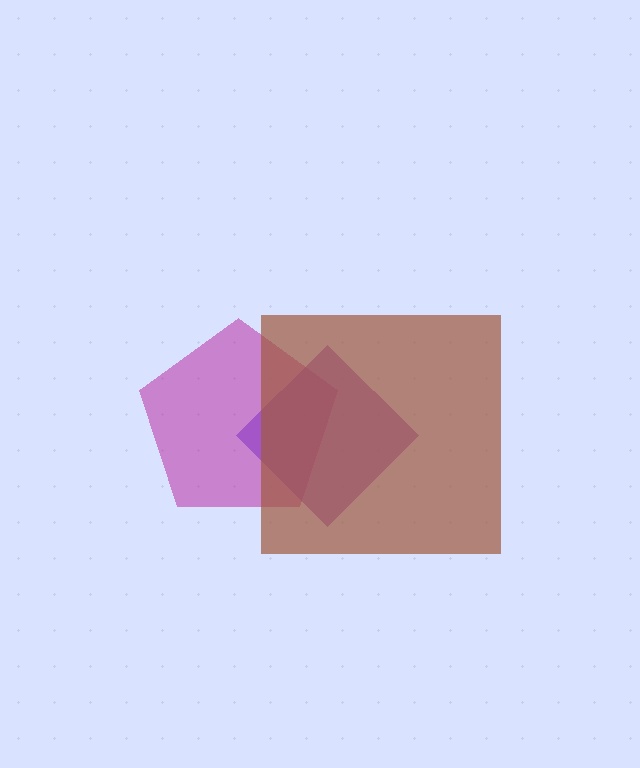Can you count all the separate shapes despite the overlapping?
Yes, there are 3 separate shapes.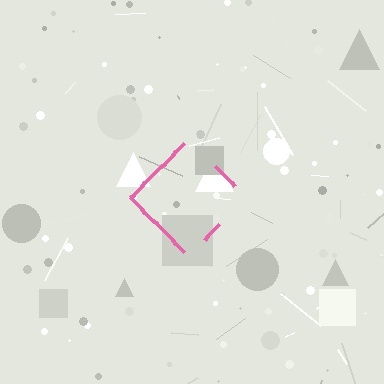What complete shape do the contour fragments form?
The contour fragments form a diamond.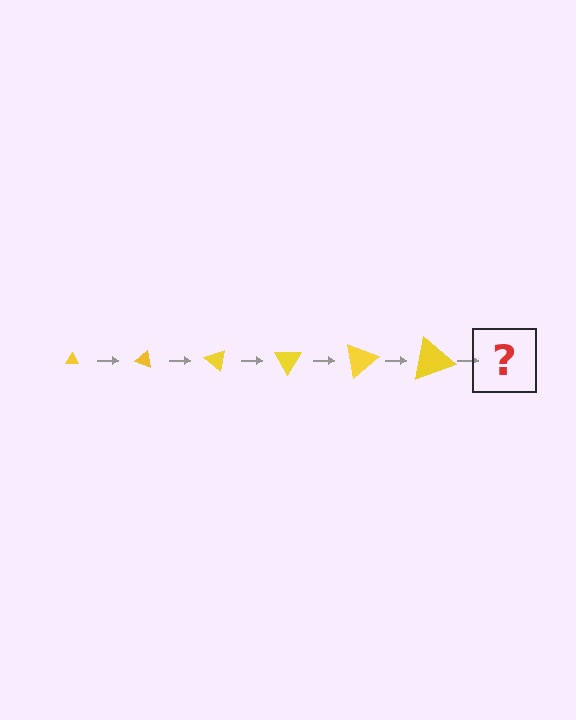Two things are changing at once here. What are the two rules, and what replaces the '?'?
The two rules are that the triangle grows larger each step and it rotates 20 degrees each step. The '?' should be a triangle, larger than the previous one and rotated 120 degrees from the start.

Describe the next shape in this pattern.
It should be a triangle, larger than the previous one and rotated 120 degrees from the start.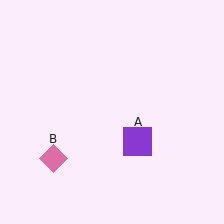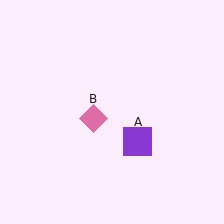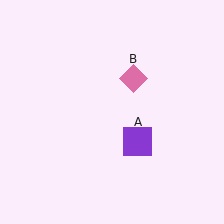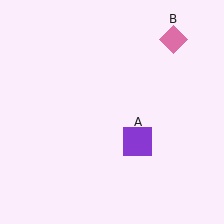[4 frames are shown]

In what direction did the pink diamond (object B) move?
The pink diamond (object B) moved up and to the right.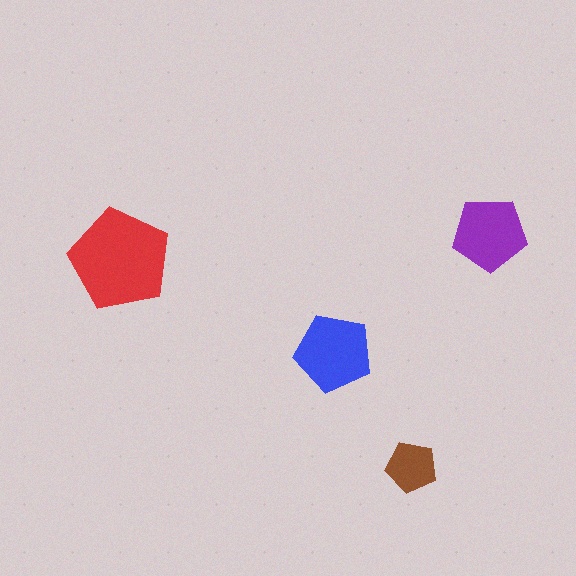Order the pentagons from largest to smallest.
the red one, the blue one, the purple one, the brown one.